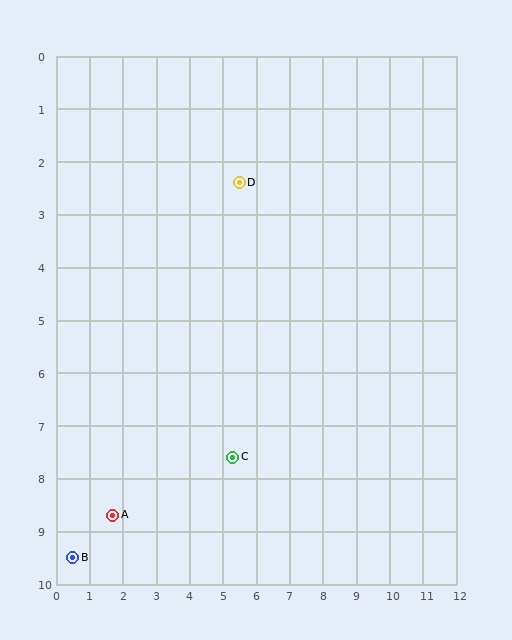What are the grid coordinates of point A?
Point A is at approximately (1.7, 8.7).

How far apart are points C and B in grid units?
Points C and B are about 5.2 grid units apart.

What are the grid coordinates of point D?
Point D is at approximately (5.5, 2.4).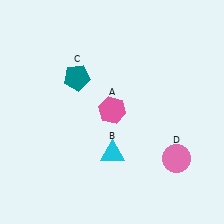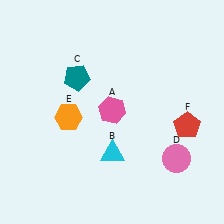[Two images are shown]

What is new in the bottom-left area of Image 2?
An orange hexagon (E) was added in the bottom-left area of Image 2.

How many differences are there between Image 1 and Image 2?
There are 2 differences between the two images.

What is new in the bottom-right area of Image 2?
A red pentagon (F) was added in the bottom-right area of Image 2.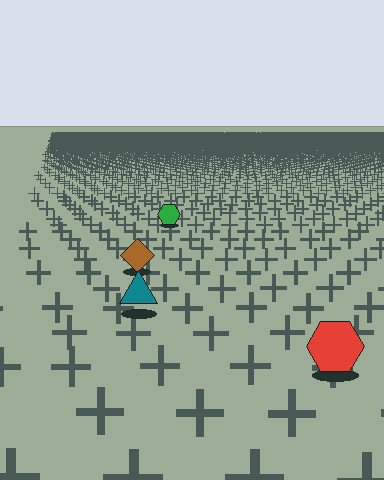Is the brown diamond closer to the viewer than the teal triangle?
No. The teal triangle is closer — you can tell from the texture gradient: the ground texture is coarser near it.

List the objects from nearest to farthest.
From nearest to farthest: the red hexagon, the teal triangle, the brown diamond, the green hexagon.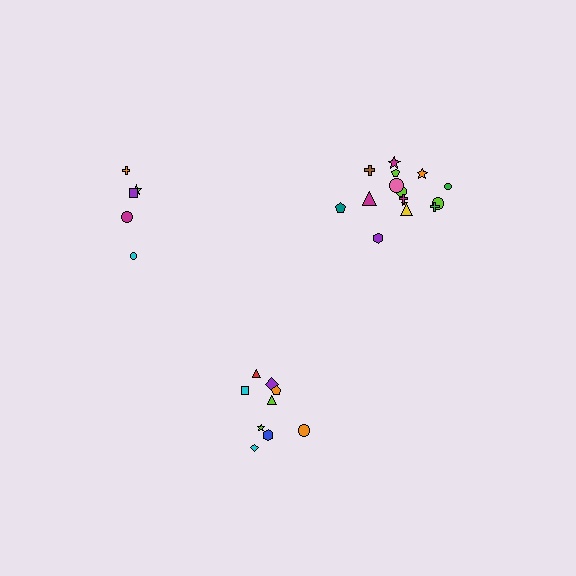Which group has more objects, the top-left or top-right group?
The top-right group.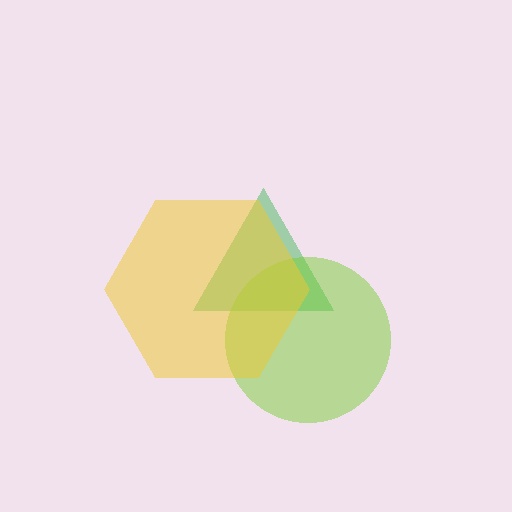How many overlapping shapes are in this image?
There are 3 overlapping shapes in the image.